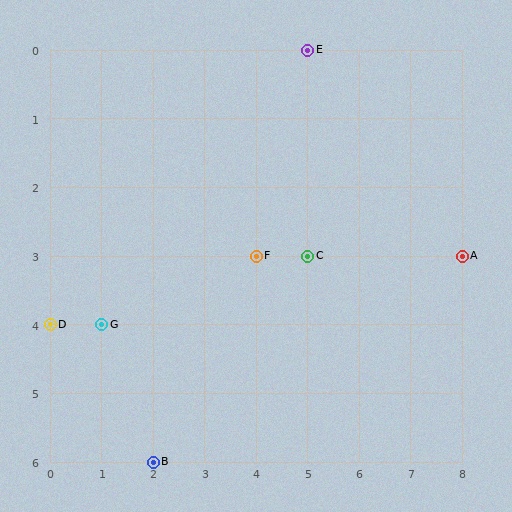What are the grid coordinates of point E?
Point E is at grid coordinates (5, 0).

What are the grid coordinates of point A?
Point A is at grid coordinates (8, 3).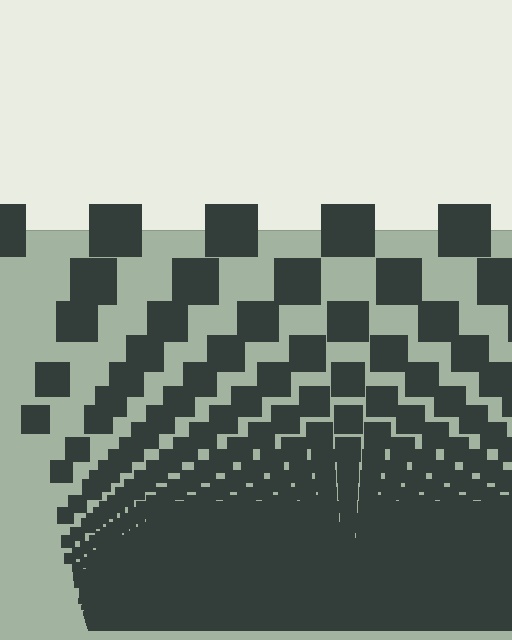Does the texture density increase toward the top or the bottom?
Density increases toward the bottom.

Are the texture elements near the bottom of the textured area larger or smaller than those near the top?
Smaller. The gradient is inverted — elements near the bottom are smaller and denser.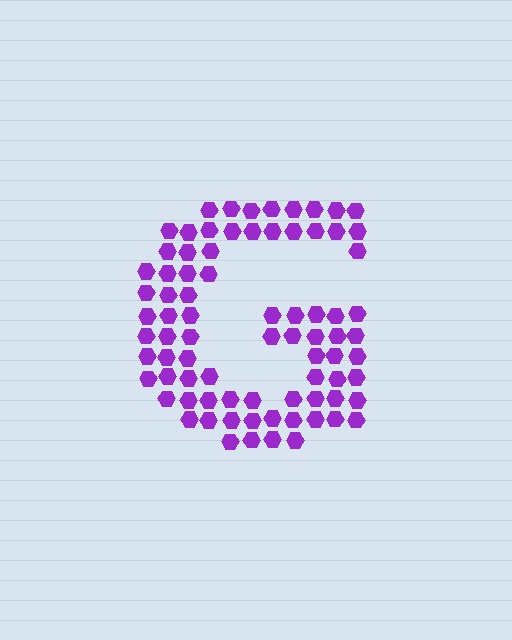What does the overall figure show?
The overall figure shows the letter G.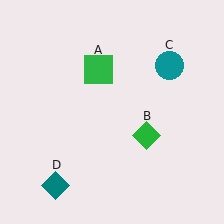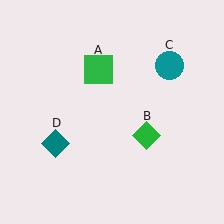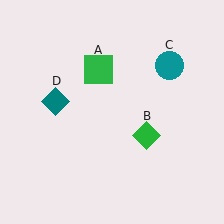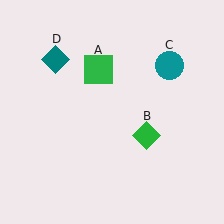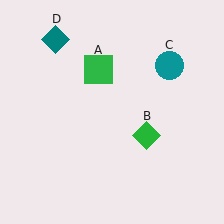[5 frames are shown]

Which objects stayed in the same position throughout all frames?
Green square (object A) and green diamond (object B) and teal circle (object C) remained stationary.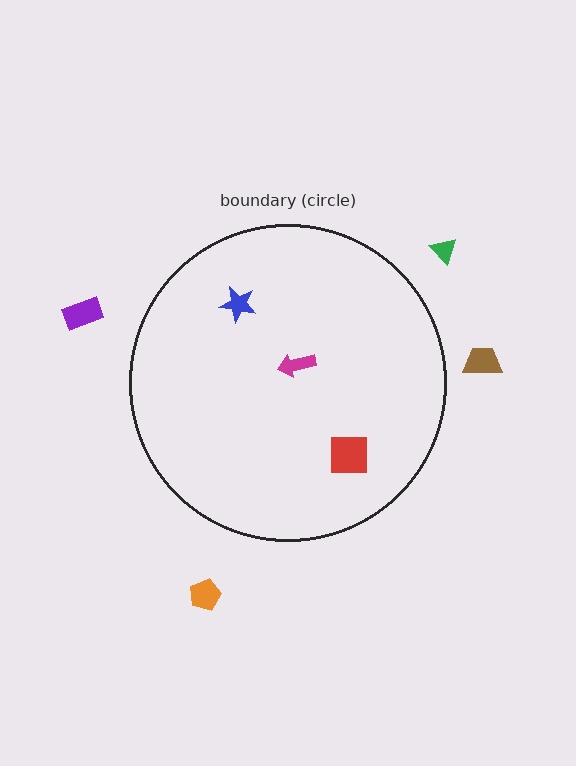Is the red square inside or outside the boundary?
Inside.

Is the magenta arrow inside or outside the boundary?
Inside.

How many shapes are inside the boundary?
3 inside, 4 outside.